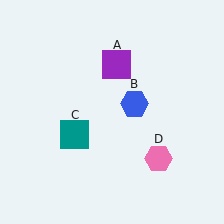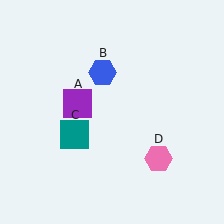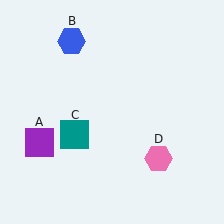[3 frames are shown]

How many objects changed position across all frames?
2 objects changed position: purple square (object A), blue hexagon (object B).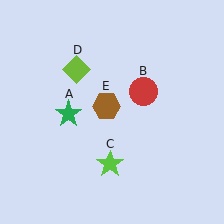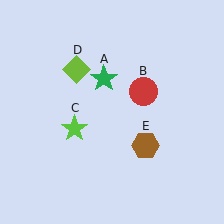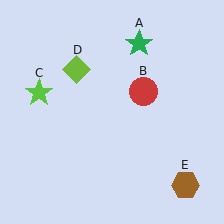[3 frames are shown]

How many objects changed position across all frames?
3 objects changed position: green star (object A), lime star (object C), brown hexagon (object E).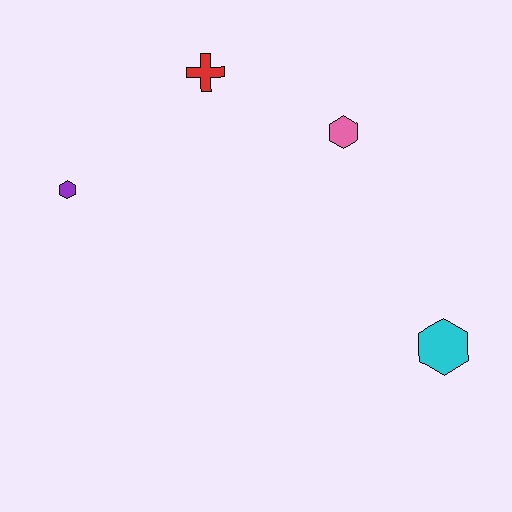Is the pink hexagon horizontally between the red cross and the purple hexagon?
No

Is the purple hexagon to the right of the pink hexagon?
No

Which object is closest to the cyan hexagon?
The pink hexagon is closest to the cyan hexagon.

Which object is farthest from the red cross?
The cyan hexagon is farthest from the red cross.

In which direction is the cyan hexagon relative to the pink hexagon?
The cyan hexagon is below the pink hexagon.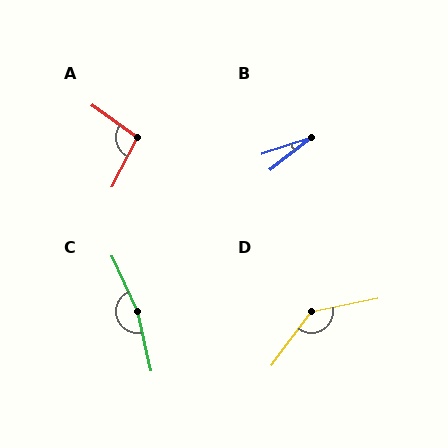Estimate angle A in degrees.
Approximately 98 degrees.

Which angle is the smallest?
B, at approximately 20 degrees.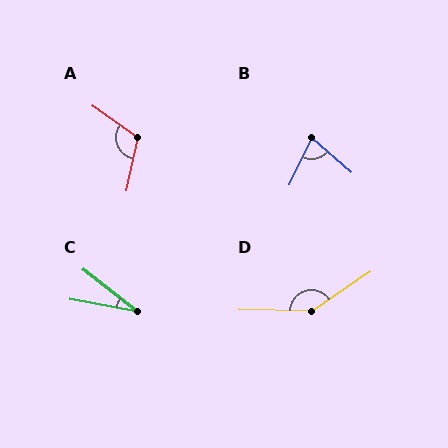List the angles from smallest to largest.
C (27°), B (75°), A (112°), D (145°).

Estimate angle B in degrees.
Approximately 75 degrees.